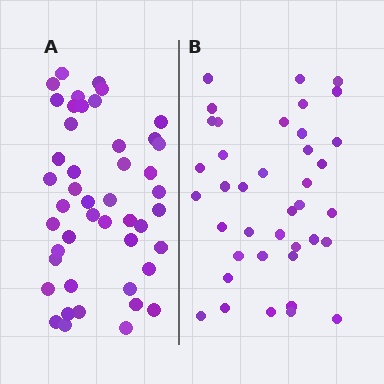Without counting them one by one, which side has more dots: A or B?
Region A (the left region) has more dots.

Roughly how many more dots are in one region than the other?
Region A has roughly 8 or so more dots than region B.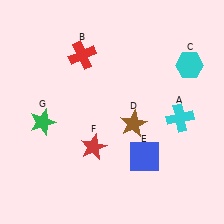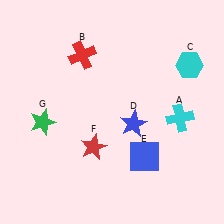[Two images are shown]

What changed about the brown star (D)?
In Image 1, D is brown. In Image 2, it changed to blue.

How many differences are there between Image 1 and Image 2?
There is 1 difference between the two images.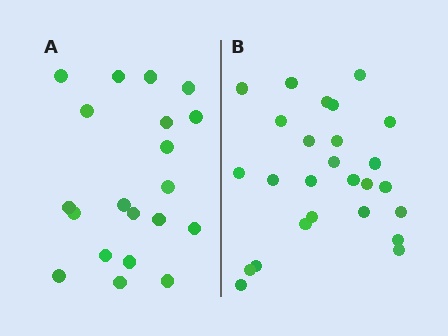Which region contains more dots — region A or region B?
Region B (the right region) has more dots.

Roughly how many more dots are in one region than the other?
Region B has about 6 more dots than region A.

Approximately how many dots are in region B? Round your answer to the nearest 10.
About 30 dots. (The exact count is 26, which rounds to 30.)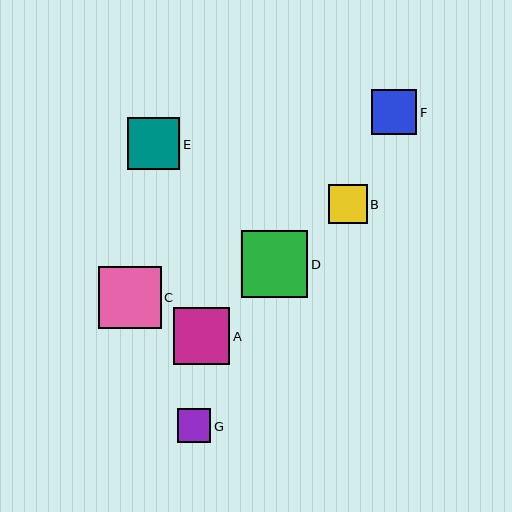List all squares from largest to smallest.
From largest to smallest: D, C, A, E, F, B, G.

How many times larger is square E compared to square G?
Square E is approximately 1.6 times the size of square G.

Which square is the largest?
Square D is the largest with a size of approximately 67 pixels.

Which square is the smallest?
Square G is the smallest with a size of approximately 34 pixels.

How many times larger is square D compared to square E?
Square D is approximately 1.3 times the size of square E.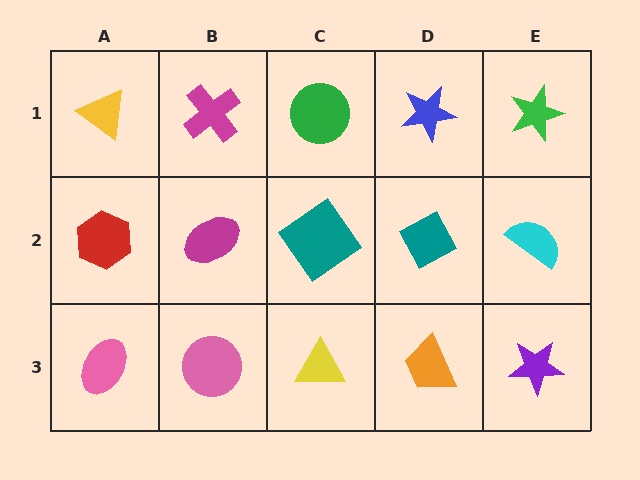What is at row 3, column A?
A pink ellipse.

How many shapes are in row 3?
5 shapes.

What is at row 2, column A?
A red hexagon.